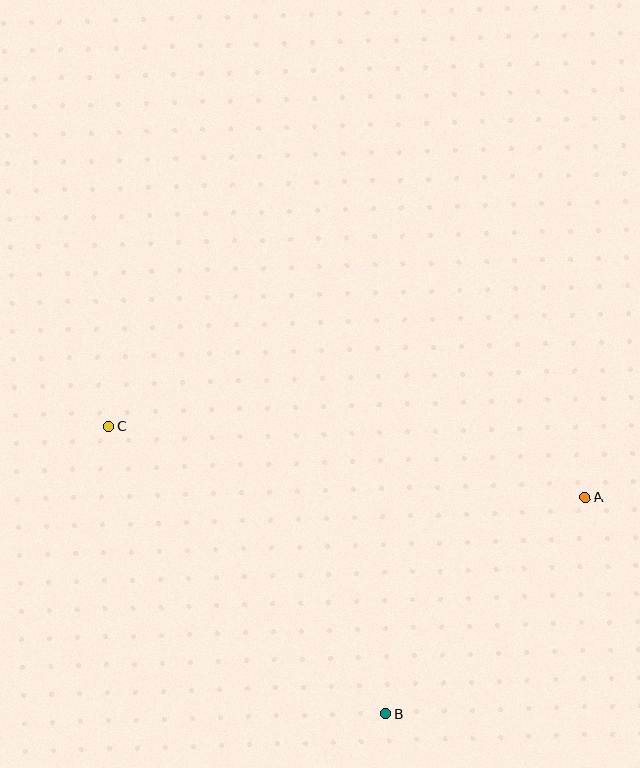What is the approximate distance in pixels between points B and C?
The distance between B and C is approximately 399 pixels.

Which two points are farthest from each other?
Points A and C are farthest from each other.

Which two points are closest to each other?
Points A and B are closest to each other.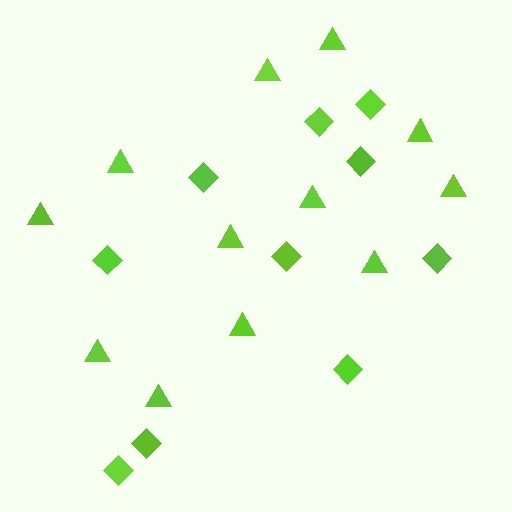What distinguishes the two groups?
There are 2 groups: one group of triangles (12) and one group of diamonds (10).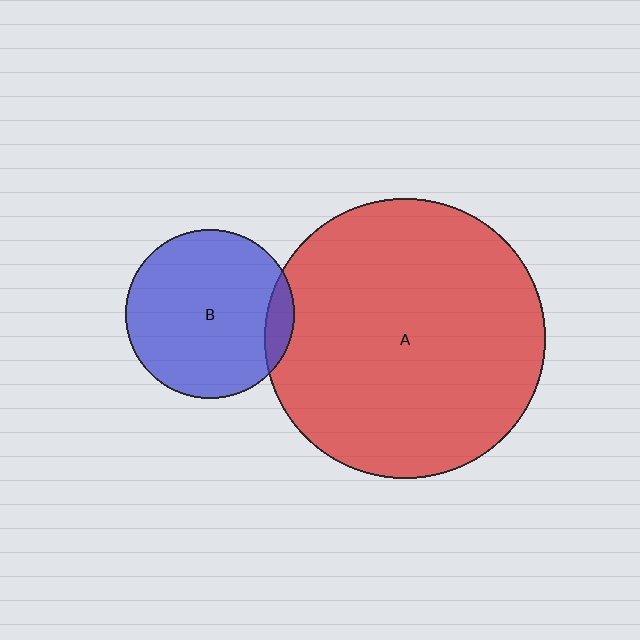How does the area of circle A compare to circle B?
Approximately 2.8 times.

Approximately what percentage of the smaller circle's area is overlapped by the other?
Approximately 10%.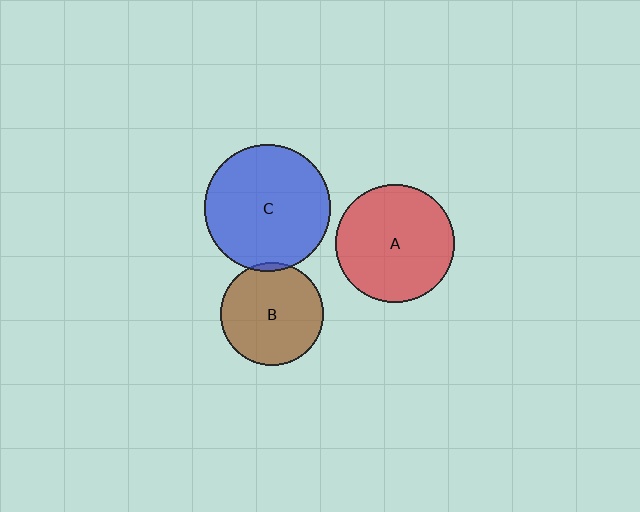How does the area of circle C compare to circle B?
Approximately 1.5 times.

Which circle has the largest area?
Circle C (blue).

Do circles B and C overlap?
Yes.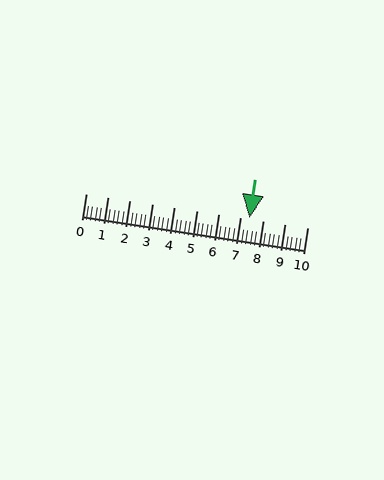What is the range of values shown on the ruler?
The ruler shows values from 0 to 10.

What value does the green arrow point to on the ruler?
The green arrow points to approximately 7.4.